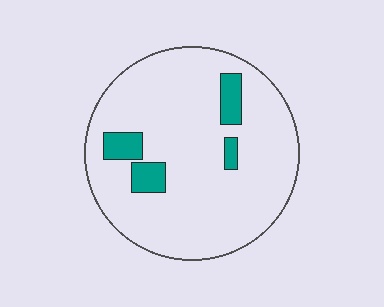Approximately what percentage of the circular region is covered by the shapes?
Approximately 10%.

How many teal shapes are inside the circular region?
4.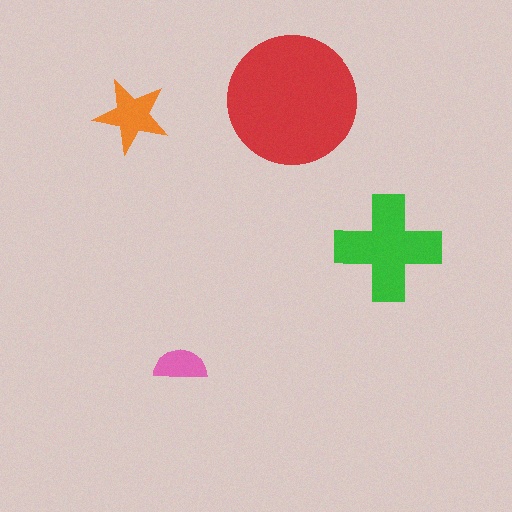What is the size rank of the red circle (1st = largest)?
1st.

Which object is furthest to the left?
The orange star is leftmost.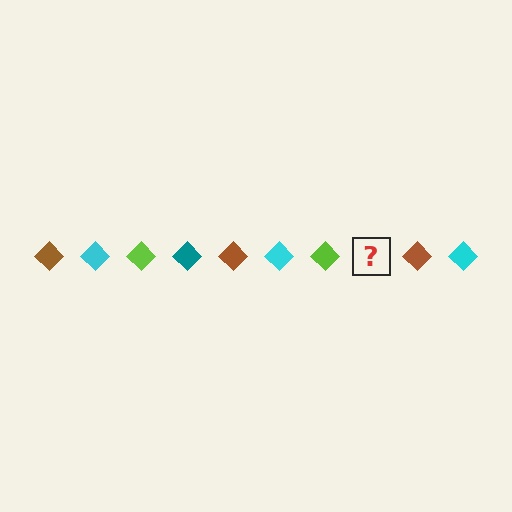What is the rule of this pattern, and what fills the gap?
The rule is that the pattern cycles through brown, cyan, lime, teal diamonds. The gap should be filled with a teal diamond.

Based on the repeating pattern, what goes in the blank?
The blank should be a teal diamond.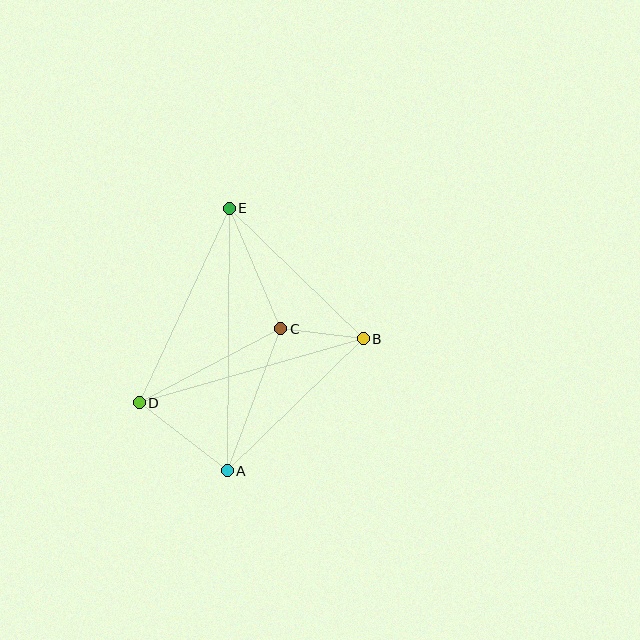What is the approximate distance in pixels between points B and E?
The distance between B and E is approximately 187 pixels.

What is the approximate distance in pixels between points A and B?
The distance between A and B is approximately 189 pixels.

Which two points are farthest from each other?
Points A and E are farthest from each other.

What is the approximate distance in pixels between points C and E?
The distance between C and E is approximately 131 pixels.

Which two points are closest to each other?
Points B and C are closest to each other.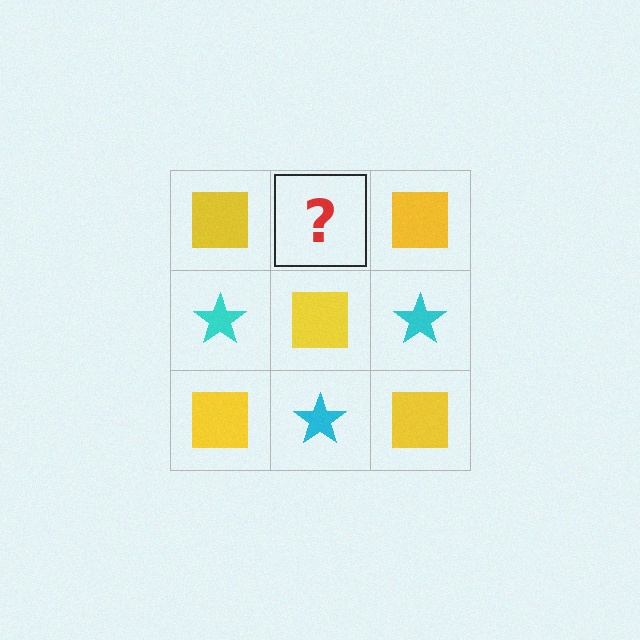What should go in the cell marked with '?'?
The missing cell should contain a cyan star.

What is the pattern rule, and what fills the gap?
The rule is that it alternates yellow square and cyan star in a checkerboard pattern. The gap should be filled with a cyan star.